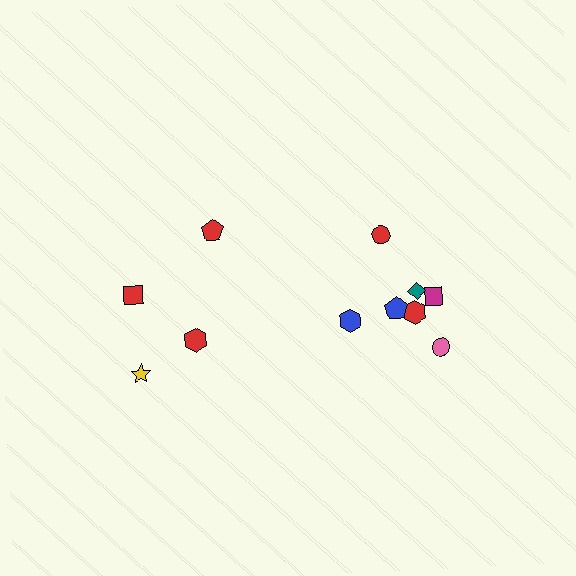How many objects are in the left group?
There are 4 objects.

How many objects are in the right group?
There are 7 objects.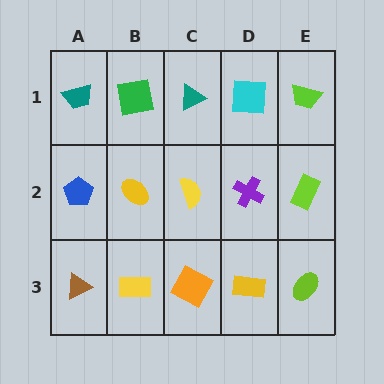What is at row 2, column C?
A yellow semicircle.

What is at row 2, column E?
A lime rectangle.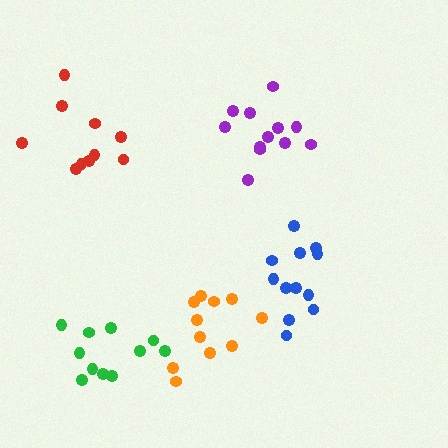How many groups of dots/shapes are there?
There are 5 groups.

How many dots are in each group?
Group 1: 12 dots, Group 2: 10 dots, Group 3: 12 dots, Group 4: 11 dots, Group 5: 11 dots (56 total).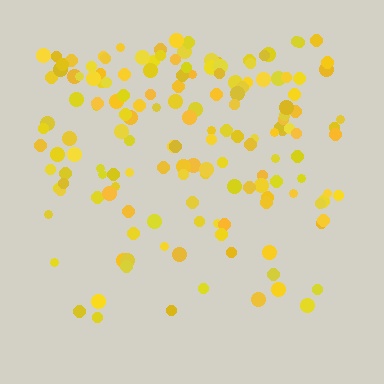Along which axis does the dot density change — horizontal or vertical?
Vertical.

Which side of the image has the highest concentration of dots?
The top.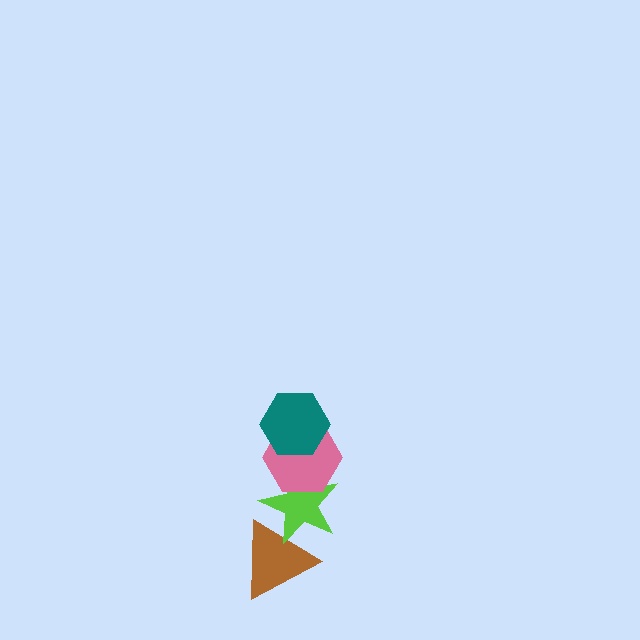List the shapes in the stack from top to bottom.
From top to bottom: the teal hexagon, the pink hexagon, the lime star, the brown triangle.